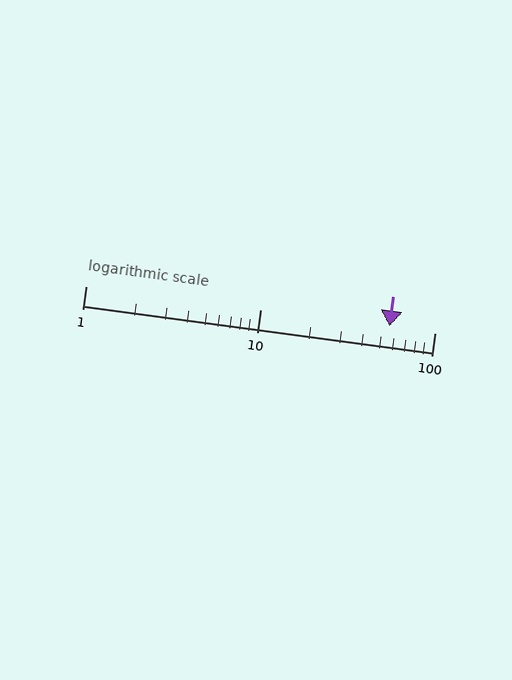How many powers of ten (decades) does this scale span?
The scale spans 2 decades, from 1 to 100.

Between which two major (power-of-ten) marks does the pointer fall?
The pointer is between 10 and 100.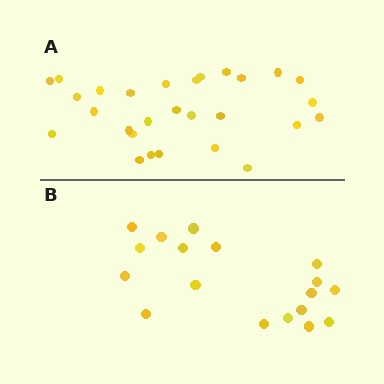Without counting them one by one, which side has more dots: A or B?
Region A (the top region) has more dots.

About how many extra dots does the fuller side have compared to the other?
Region A has roughly 10 or so more dots than region B.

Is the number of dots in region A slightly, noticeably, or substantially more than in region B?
Region A has substantially more. The ratio is roughly 1.6 to 1.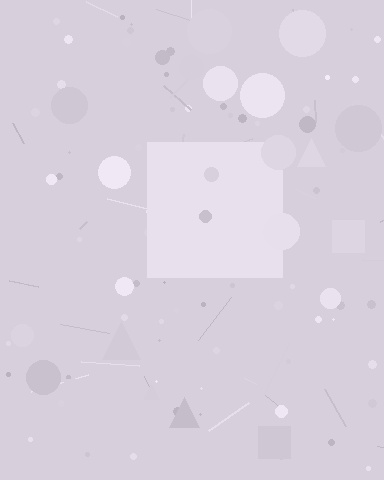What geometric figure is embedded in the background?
A square is embedded in the background.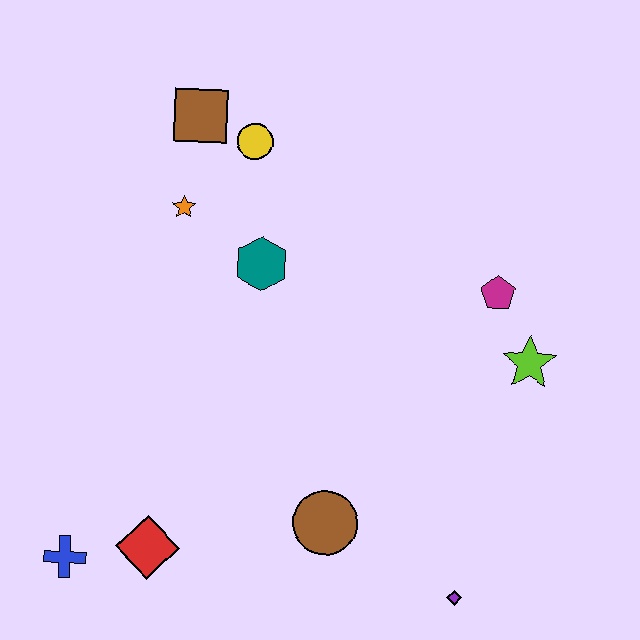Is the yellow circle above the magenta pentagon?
Yes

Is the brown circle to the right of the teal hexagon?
Yes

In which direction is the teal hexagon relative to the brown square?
The teal hexagon is below the brown square.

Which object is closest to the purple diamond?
The brown circle is closest to the purple diamond.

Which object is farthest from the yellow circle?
The purple diamond is farthest from the yellow circle.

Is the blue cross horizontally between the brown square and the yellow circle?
No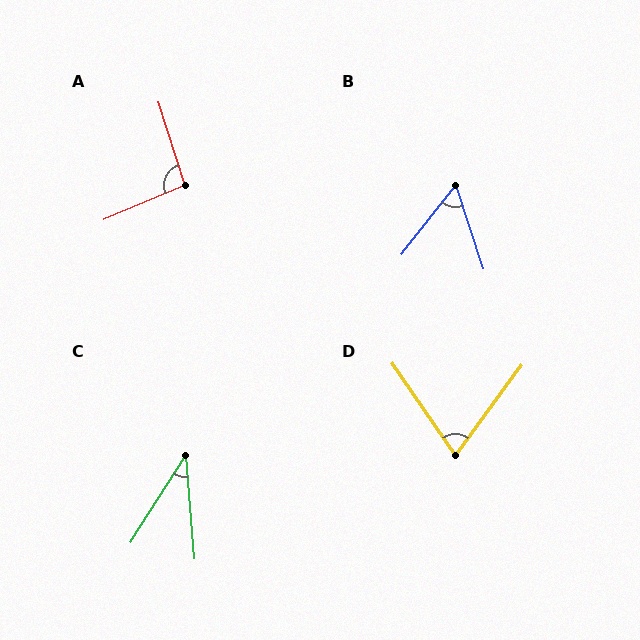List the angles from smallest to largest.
C (37°), B (57°), D (71°), A (95°).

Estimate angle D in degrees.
Approximately 71 degrees.